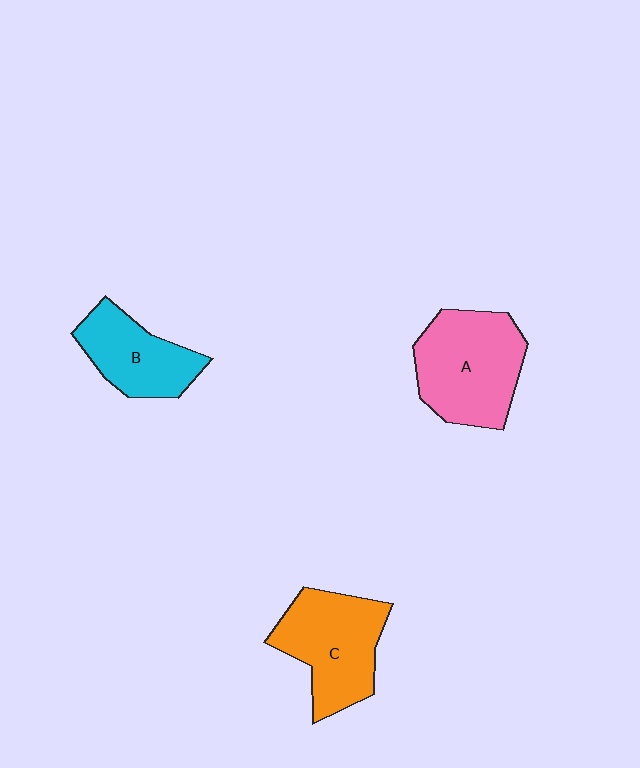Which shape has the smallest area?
Shape B (cyan).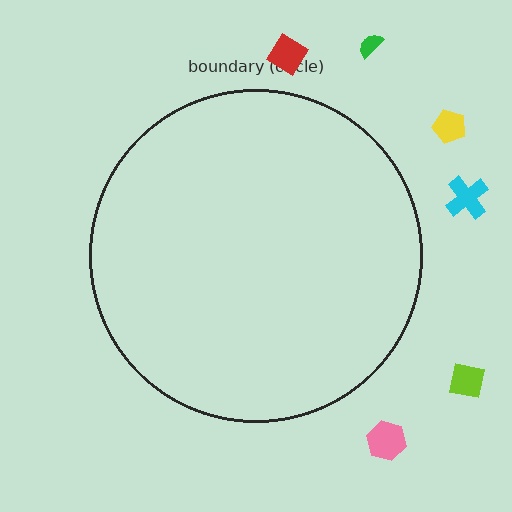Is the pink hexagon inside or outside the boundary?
Outside.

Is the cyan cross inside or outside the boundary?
Outside.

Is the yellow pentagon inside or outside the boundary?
Outside.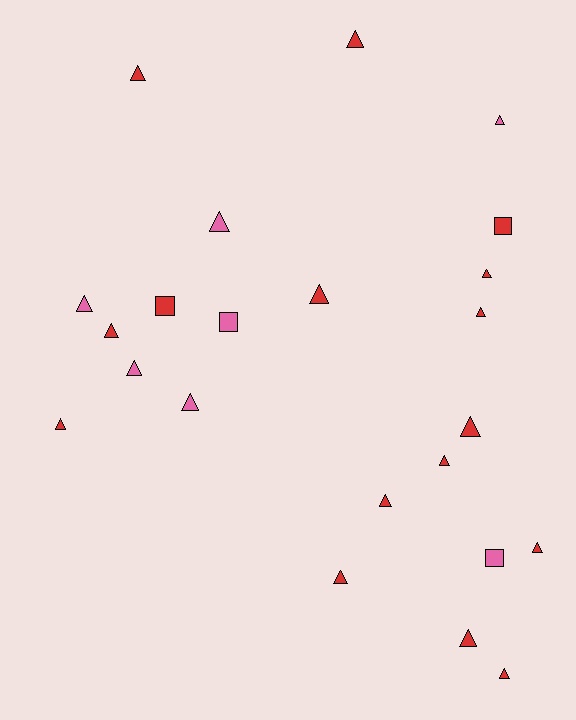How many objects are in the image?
There are 23 objects.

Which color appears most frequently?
Red, with 16 objects.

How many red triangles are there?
There are 14 red triangles.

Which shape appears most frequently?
Triangle, with 19 objects.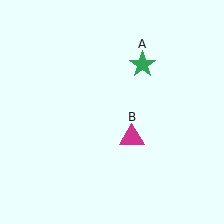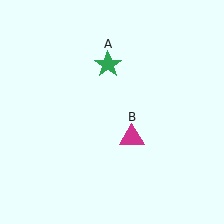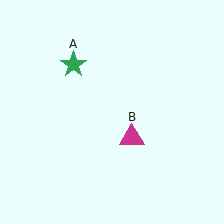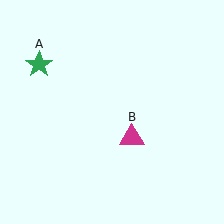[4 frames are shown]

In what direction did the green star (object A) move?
The green star (object A) moved left.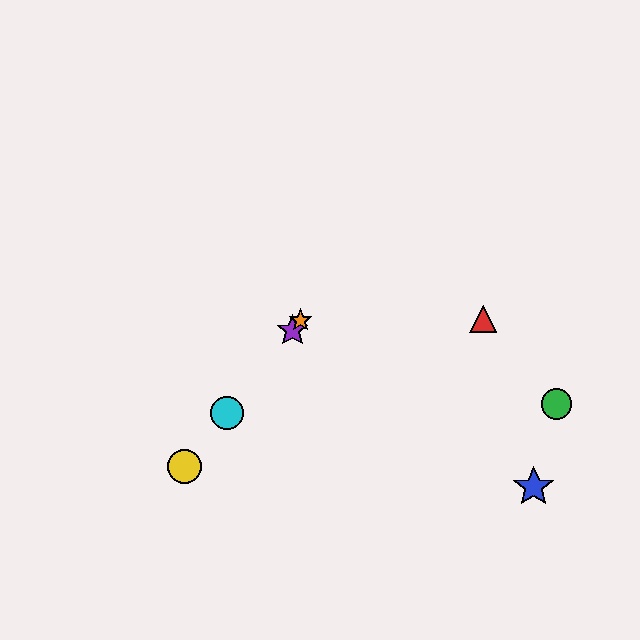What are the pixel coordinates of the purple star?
The purple star is at (293, 331).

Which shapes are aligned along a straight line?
The yellow circle, the purple star, the orange star, the cyan circle are aligned along a straight line.